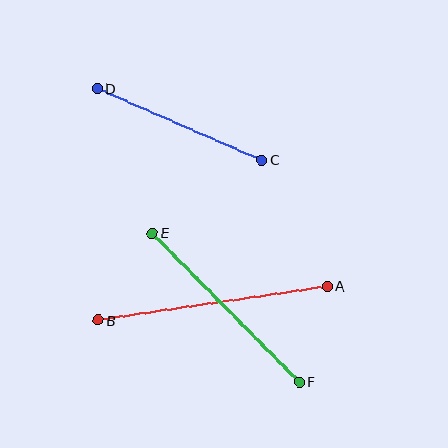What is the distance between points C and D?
The distance is approximately 179 pixels.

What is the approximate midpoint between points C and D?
The midpoint is at approximately (179, 124) pixels.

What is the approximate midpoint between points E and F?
The midpoint is at approximately (226, 307) pixels.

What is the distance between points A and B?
The distance is approximately 232 pixels.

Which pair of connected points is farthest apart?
Points A and B are farthest apart.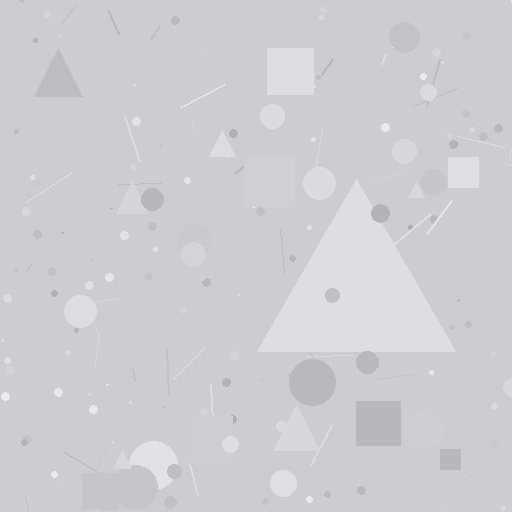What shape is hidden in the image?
A triangle is hidden in the image.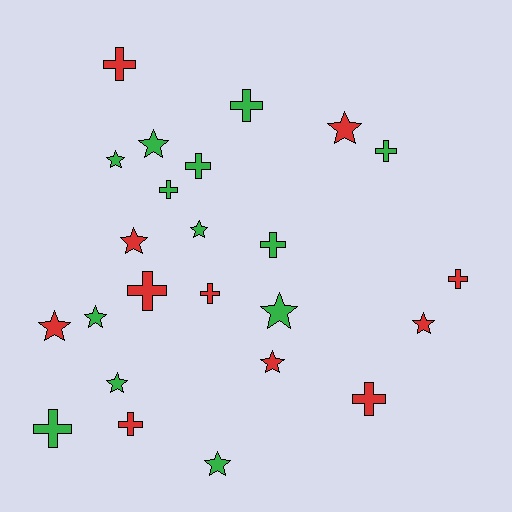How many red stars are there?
There are 5 red stars.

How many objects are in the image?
There are 24 objects.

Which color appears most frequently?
Green, with 13 objects.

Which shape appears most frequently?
Star, with 12 objects.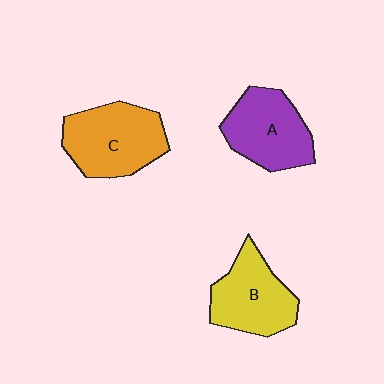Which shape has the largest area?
Shape C (orange).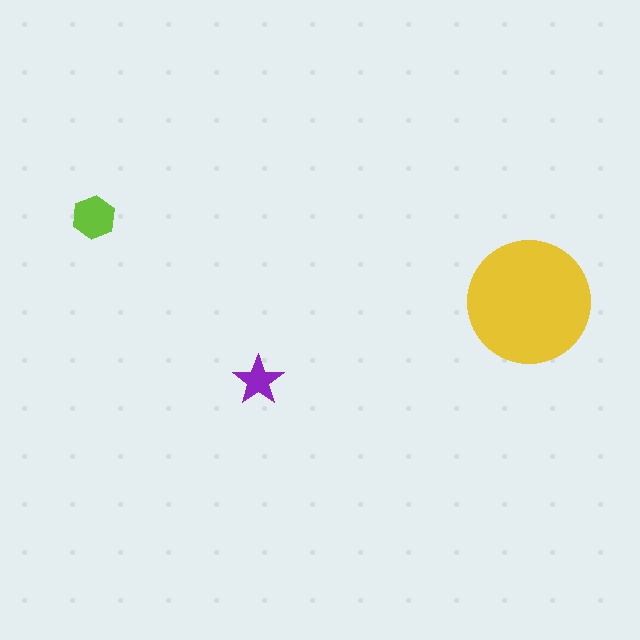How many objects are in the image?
There are 3 objects in the image.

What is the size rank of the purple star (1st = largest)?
3rd.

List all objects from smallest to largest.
The purple star, the lime hexagon, the yellow circle.